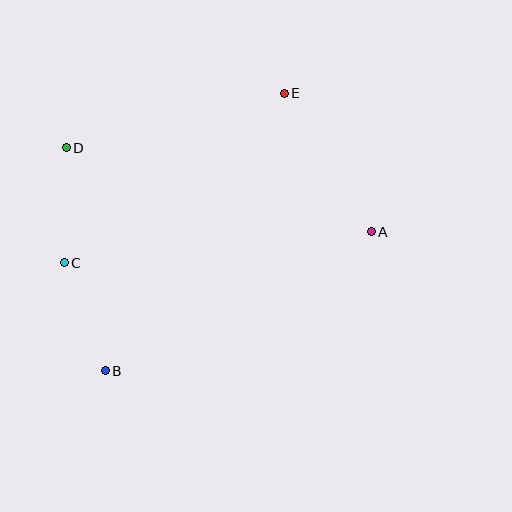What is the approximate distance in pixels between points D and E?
The distance between D and E is approximately 225 pixels.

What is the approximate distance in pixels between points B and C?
The distance between B and C is approximately 115 pixels.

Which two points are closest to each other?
Points C and D are closest to each other.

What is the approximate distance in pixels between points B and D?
The distance between B and D is approximately 226 pixels.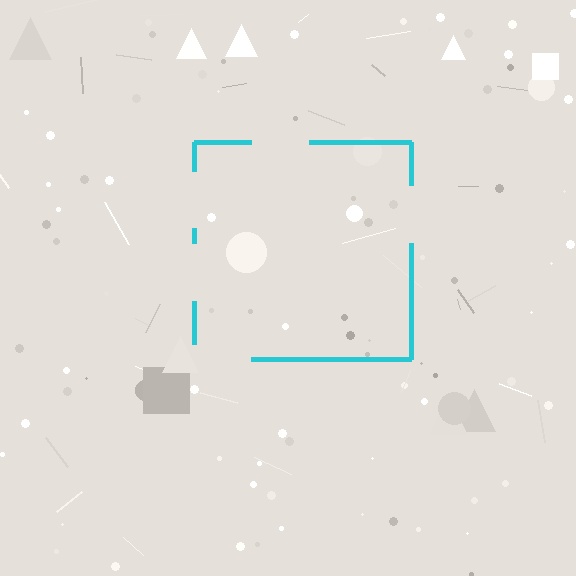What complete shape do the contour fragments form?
The contour fragments form a square.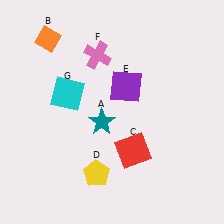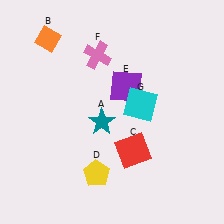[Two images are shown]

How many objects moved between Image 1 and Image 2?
1 object moved between the two images.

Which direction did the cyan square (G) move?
The cyan square (G) moved right.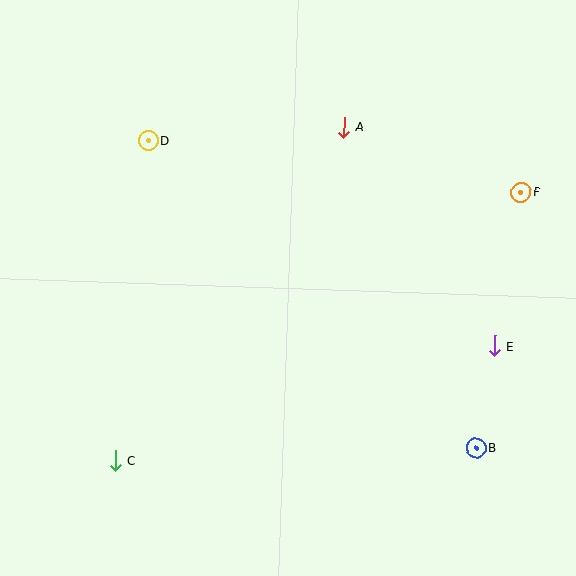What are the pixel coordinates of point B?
Point B is at (476, 448).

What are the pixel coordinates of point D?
Point D is at (148, 140).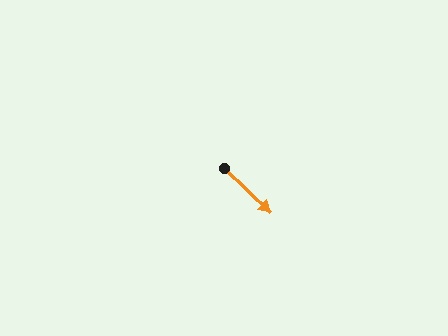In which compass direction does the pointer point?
Southeast.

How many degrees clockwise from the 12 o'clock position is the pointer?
Approximately 134 degrees.